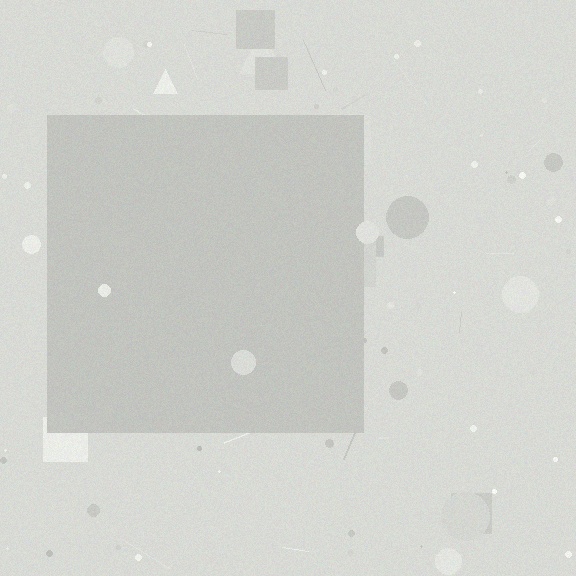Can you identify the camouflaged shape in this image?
The camouflaged shape is a square.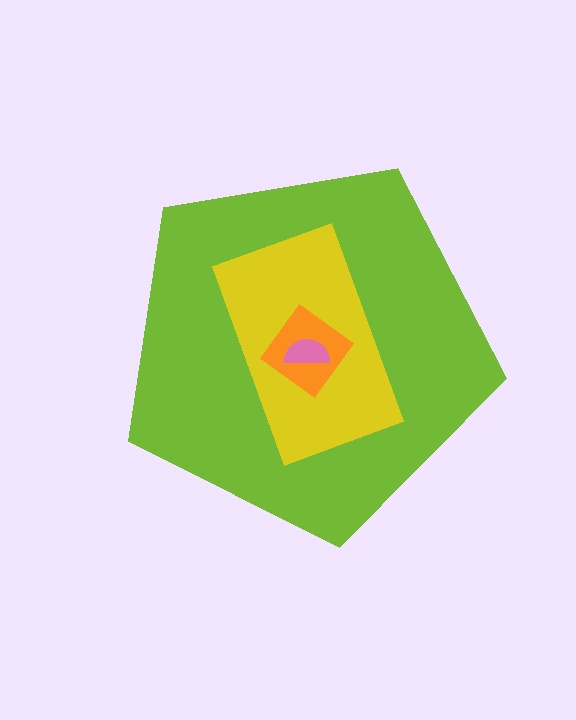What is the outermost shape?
The lime pentagon.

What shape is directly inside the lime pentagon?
The yellow rectangle.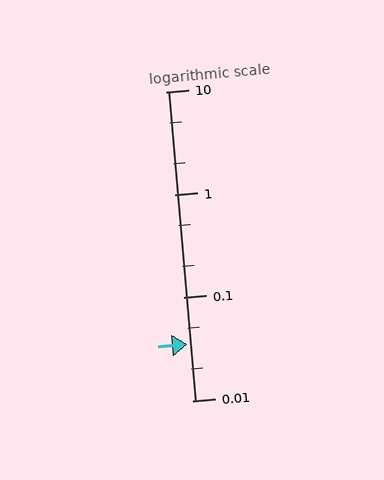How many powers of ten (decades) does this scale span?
The scale spans 3 decades, from 0.01 to 10.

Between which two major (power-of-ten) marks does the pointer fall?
The pointer is between 0.01 and 0.1.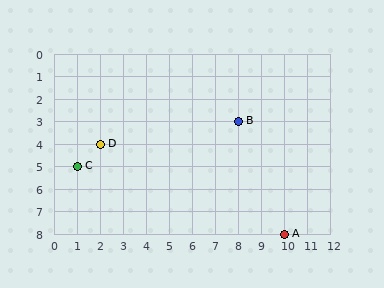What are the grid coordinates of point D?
Point D is at grid coordinates (2, 4).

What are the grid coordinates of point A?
Point A is at grid coordinates (10, 8).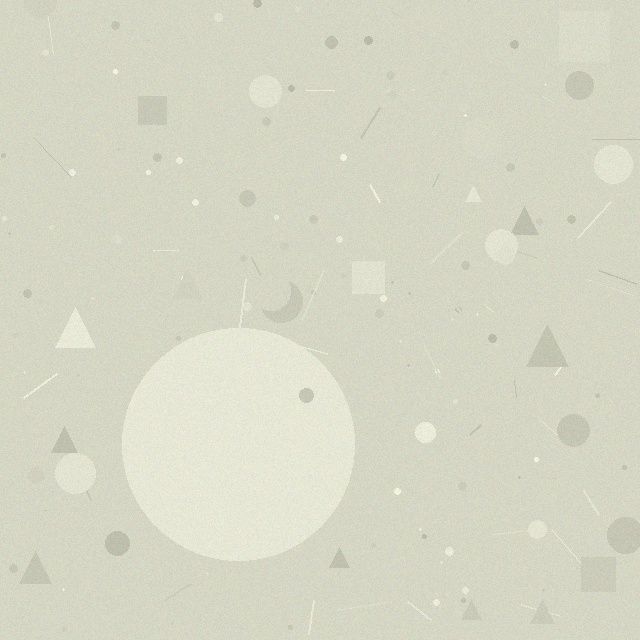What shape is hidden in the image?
A circle is hidden in the image.